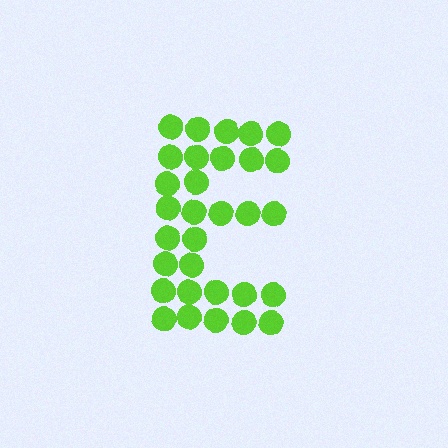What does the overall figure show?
The overall figure shows the letter E.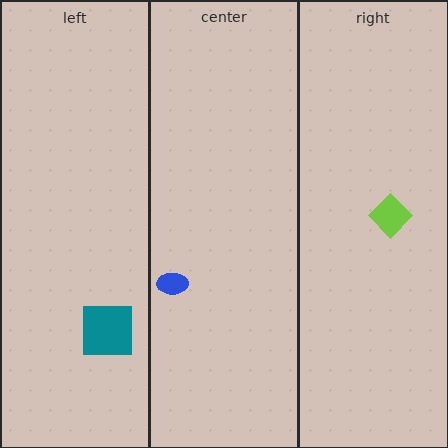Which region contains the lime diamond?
The right region.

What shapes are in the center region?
The blue ellipse.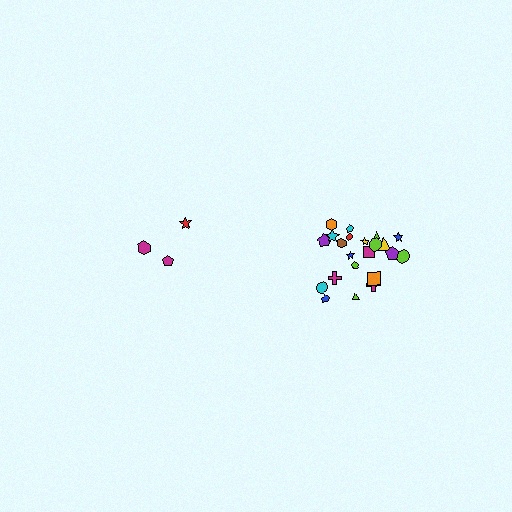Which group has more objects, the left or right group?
The right group.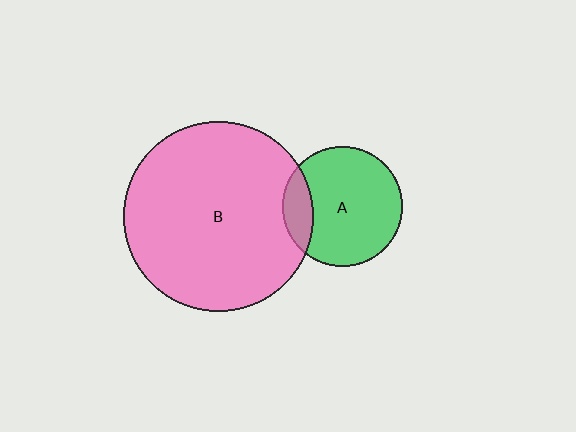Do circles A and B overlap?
Yes.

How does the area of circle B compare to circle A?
Approximately 2.5 times.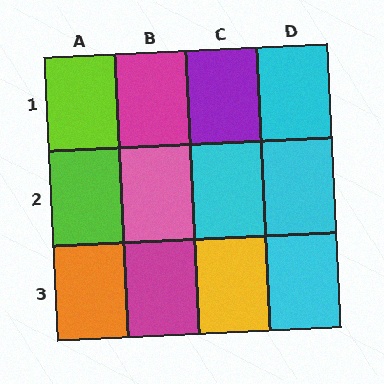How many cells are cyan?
4 cells are cyan.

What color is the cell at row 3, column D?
Cyan.